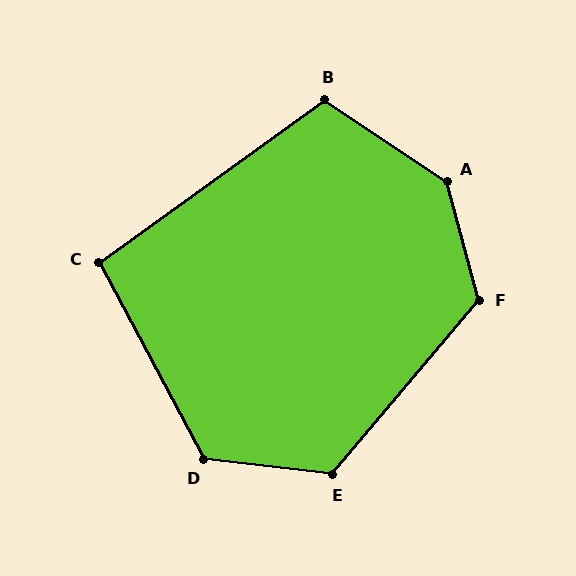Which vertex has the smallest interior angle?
C, at approximately 98 degrees.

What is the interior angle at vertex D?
Approximately 124 degrees (obtuse).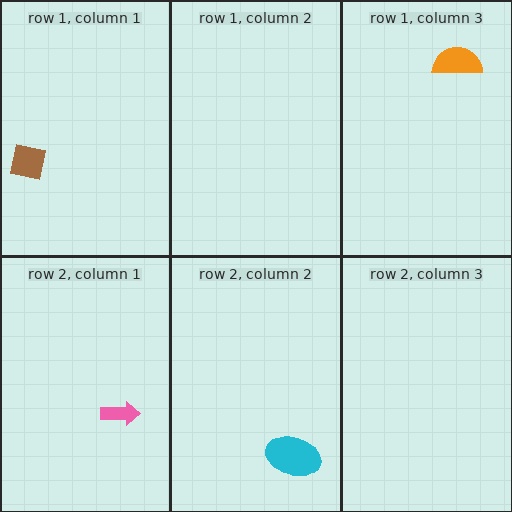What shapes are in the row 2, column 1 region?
The pink arrow.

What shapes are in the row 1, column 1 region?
The brown square.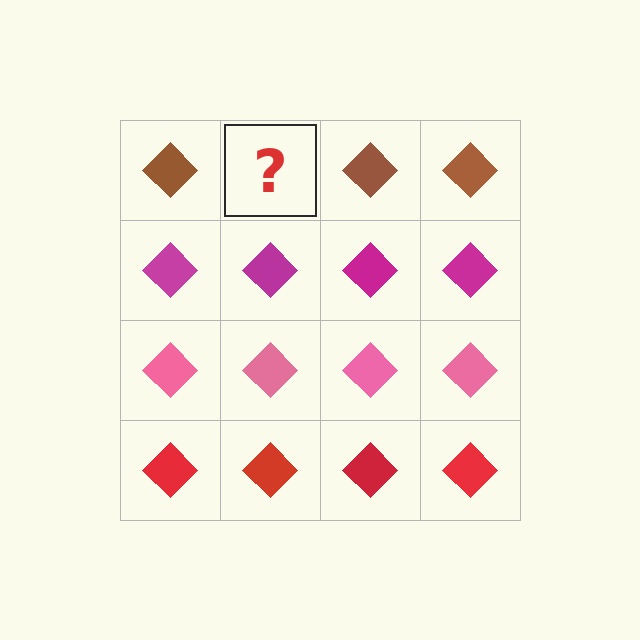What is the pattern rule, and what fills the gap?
The rule is that each row has a consistent color. The gap should be filled with a brown diamond.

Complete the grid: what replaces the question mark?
The question mark should be replaced with a brown diamond.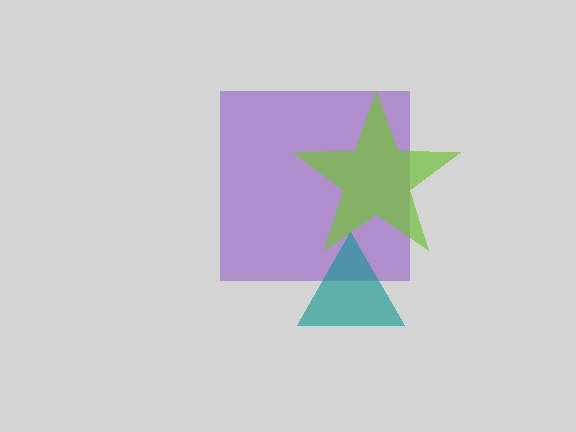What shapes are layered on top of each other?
The layered shapes are: a purple square, a lime star, a teal triangle.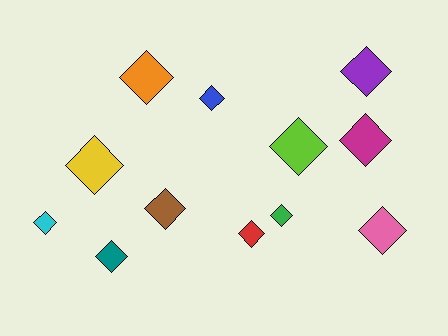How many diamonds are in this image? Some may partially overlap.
There are 12 diamonds.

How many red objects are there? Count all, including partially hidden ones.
There is 1 red object.